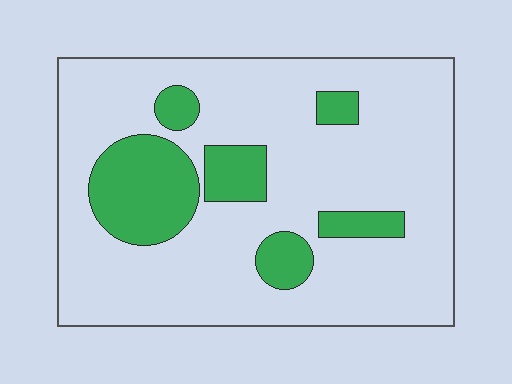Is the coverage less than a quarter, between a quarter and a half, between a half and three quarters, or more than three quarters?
Less than a quarter.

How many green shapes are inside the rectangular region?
6.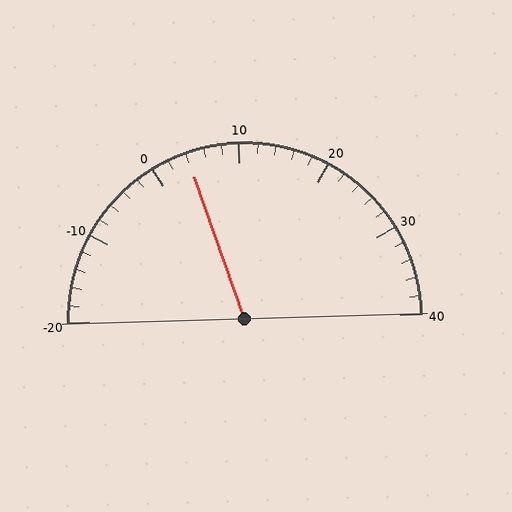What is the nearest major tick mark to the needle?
The nearest major tick mark is 0.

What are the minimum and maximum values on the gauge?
The gauge ranges from -20 to 40.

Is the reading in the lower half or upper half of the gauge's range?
The reading is in the lower half of the range (-20 to 40).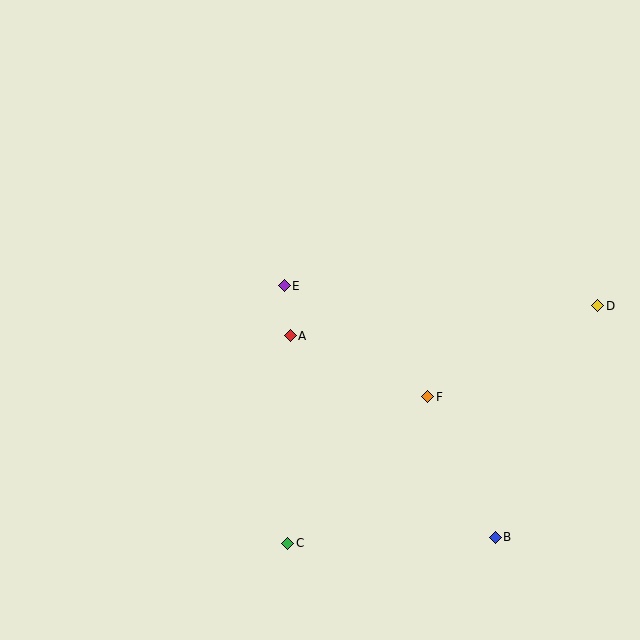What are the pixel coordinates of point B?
Point B is at (495, 537).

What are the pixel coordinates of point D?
Point D is at (598, 306).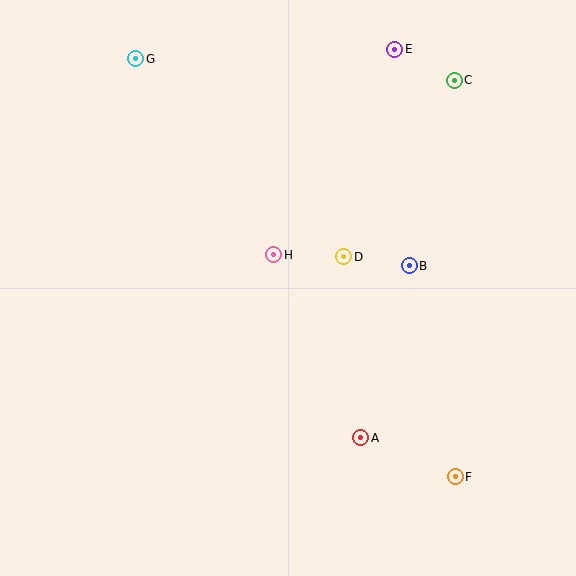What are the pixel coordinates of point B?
Point B is at (409, 266).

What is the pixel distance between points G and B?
The distance between G and B is 343 pixels.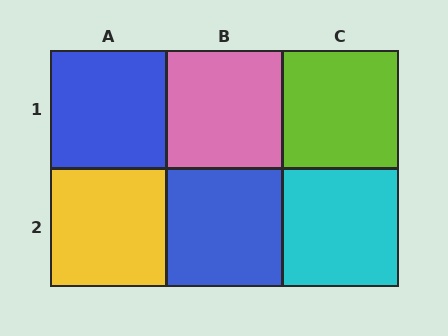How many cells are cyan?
1 cell is cyan.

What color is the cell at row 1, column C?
Lime.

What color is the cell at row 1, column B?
Pink.